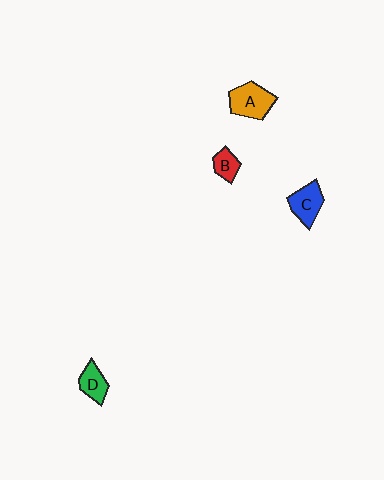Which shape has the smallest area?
Shape B (red).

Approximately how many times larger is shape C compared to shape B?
Approximately 1.7 times.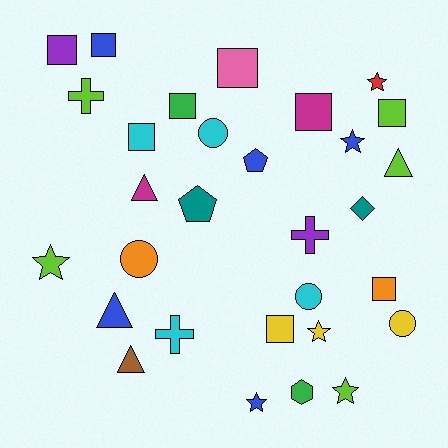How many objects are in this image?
There are 30 objects.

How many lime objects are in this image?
There are 5 lime objects.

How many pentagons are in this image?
There are 2 pentagons.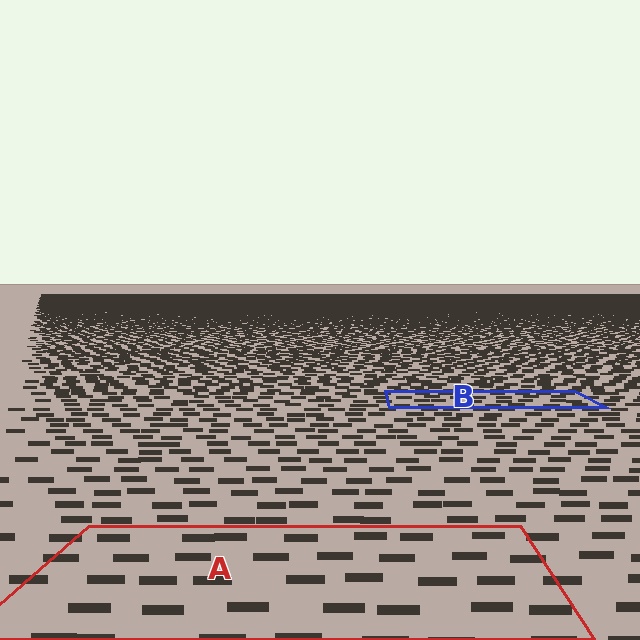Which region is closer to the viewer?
Region A is closer. The texture elements there are larger and more spread out.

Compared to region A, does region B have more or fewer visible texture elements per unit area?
Region B has more texture elements per unit area — they are packed more densely because it is farther away.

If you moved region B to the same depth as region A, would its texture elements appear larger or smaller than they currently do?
They would appear larger. At a closer depth, the same texture elements are projected at a bigger on-screen size.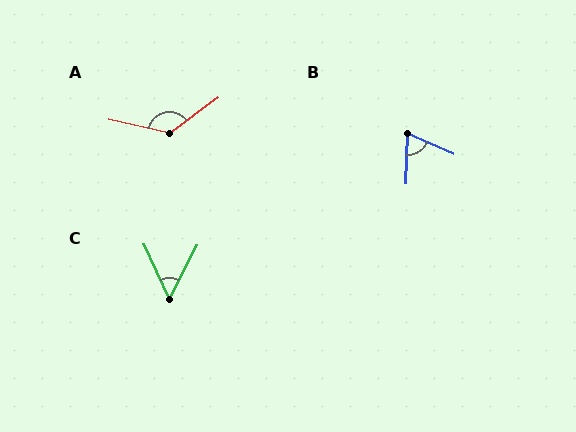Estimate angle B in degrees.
Approximately 68 degrees.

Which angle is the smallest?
C, at approximately 51 degrees.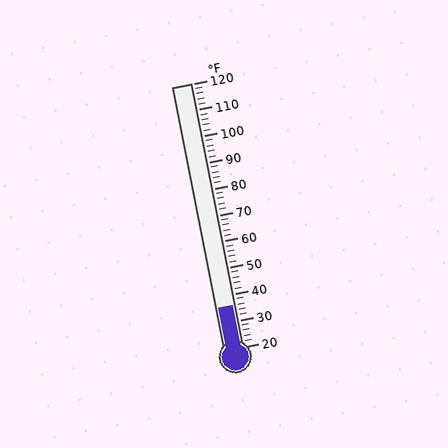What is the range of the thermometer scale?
The thermometer scale ranges from 20°F to 120°F.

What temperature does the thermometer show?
The thermometer shows approximately 36°F.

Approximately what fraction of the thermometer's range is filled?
The thermometer is filled to approximately 15% of its range.